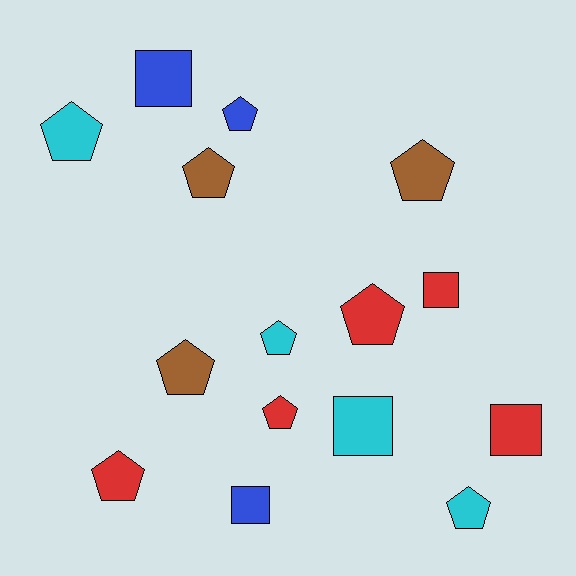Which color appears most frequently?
Red, with 5 objects.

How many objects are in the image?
There are 15 objects.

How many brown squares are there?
There are no brown squares.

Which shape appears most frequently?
Pentagon, with 10 objects.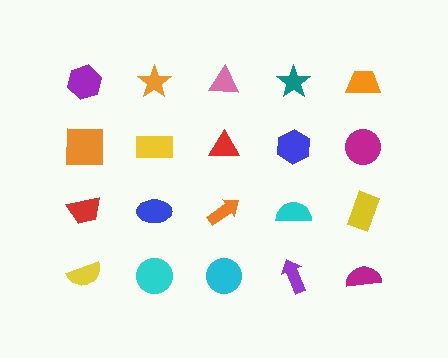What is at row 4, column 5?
A magenta semicircle.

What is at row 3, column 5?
A yellow rectangle.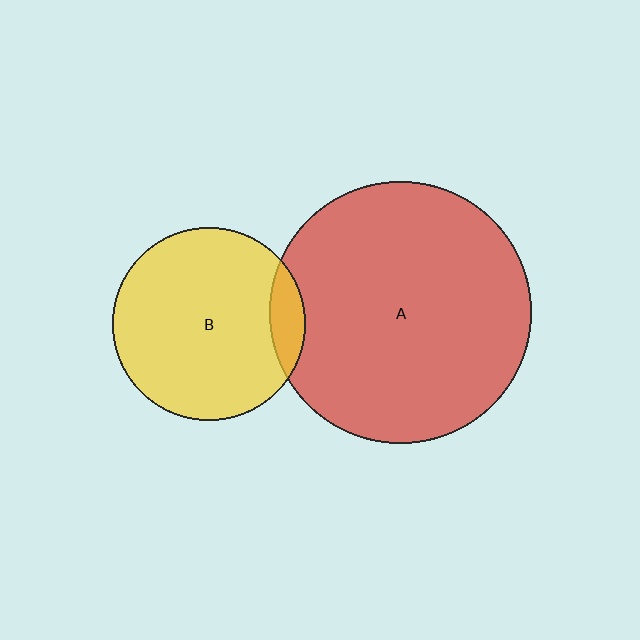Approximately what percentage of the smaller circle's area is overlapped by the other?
Approximately 10%.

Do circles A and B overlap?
Yes.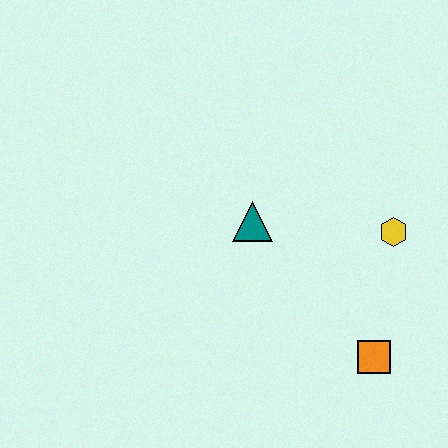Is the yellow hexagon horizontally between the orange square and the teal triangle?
No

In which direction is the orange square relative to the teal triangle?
The orange square is below the teal triangle.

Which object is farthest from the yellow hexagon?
The teal triangle is farthest from the yellow hexagon.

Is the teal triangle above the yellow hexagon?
Yes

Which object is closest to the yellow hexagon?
The orange square is closest to the yellow hexagon.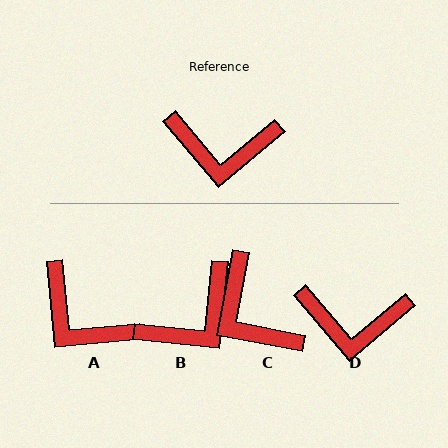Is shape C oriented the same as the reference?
No, it is off by about 51 degrees.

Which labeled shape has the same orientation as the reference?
D.